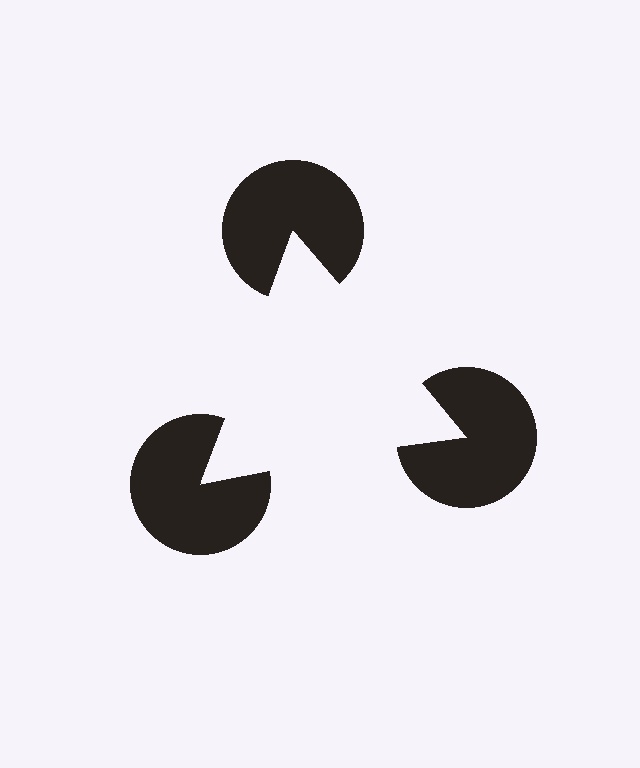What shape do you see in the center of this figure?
An illusory triangle — its edges are inferred from the aligned wedge cuts in the pac-man discs, not physically drawn.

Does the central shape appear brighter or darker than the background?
It typically appears slightly brighter than the background, even though no actual brightness change is drawn.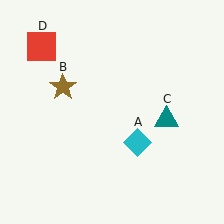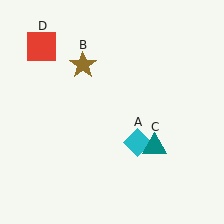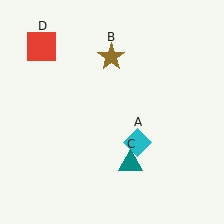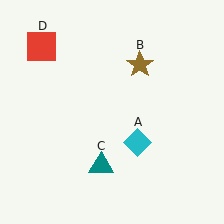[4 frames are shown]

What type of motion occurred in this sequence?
The brown star (object B), teal triangle (object C) rotated clockwise around the center of the scene.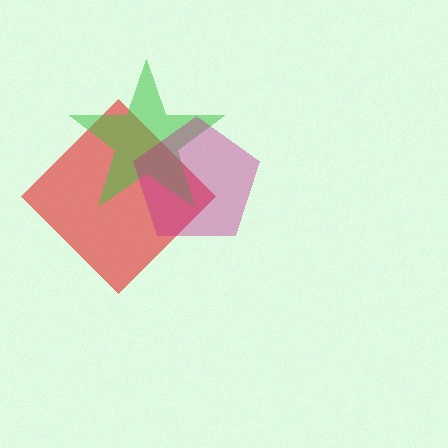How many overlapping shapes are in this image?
There are 3 overlapping shapes in the image.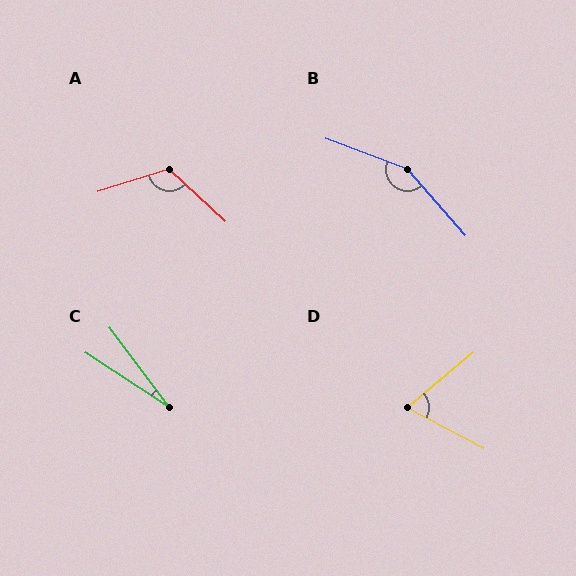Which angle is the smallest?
C, at approximately 20 degrees.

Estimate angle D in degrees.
Approximately 68 degrees.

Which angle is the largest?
B, at approximately 152 degrees.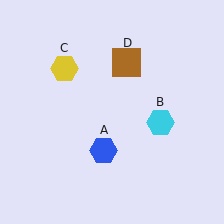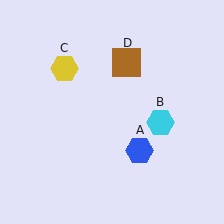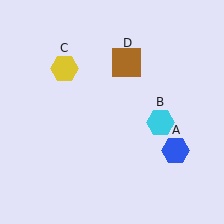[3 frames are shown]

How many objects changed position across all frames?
1 object changed position: blue hexagon (object A).